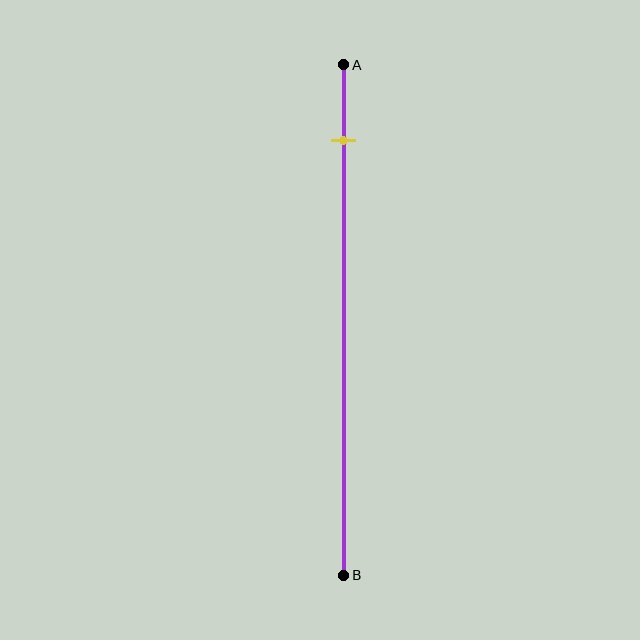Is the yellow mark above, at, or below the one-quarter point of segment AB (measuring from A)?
The yellow mark is above the one-quarter point of segment AB.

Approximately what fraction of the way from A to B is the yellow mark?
The yellow mark is approximately 15% of the way from A to B.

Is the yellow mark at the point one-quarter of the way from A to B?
No, the mark is at about 15% from A, not at the 25% one-quarter point.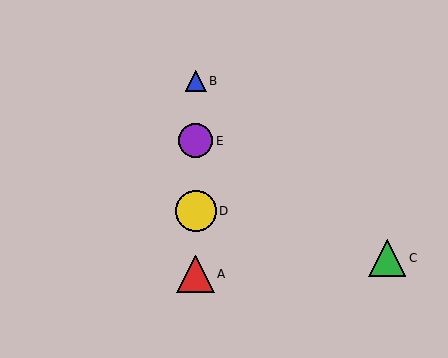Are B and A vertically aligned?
Yes, both are at x≈196.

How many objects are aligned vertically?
4 objects (A, B, D, E) are aligned vertically.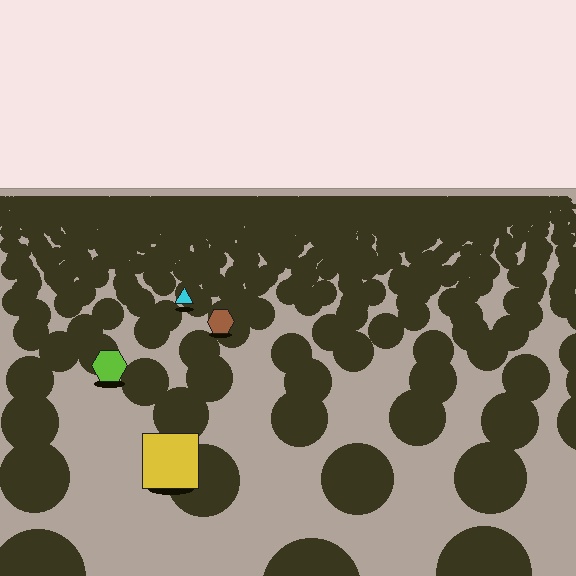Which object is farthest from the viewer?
The cyan triangle is farthest from the viewer. It appears smaller and the ground texture around it is denser.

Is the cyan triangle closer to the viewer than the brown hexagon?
No. The brown hexagon is closer — you can tell from the texture gradient: the ground texture is coarser near it.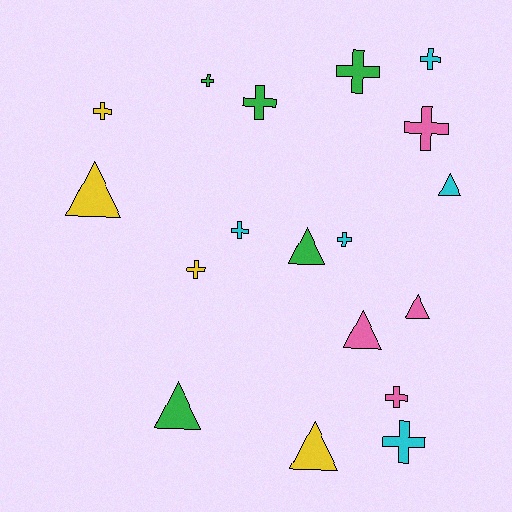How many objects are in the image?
There are 18 objects.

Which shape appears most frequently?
Cross, with 11 objects.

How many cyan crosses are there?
There are 4 cyan crosses.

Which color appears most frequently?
Green, with 5 objects.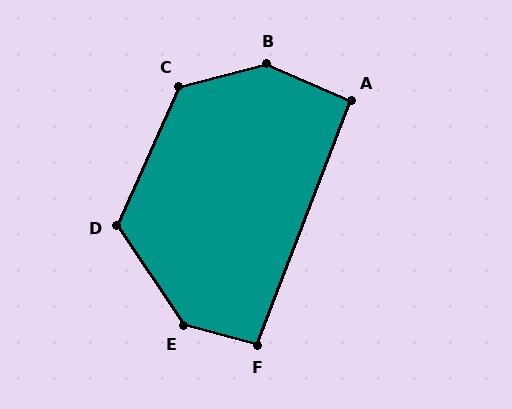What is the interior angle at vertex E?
Approximately 139 degrees (obtuse).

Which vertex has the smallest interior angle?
A, at approximately 92 degrees.